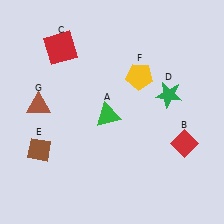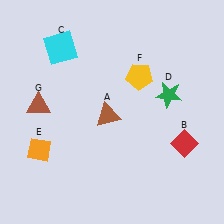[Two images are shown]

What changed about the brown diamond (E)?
In Image 1, E is brown. In Image 2, it changed to orange.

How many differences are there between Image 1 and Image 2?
There are 3 differences between the two images.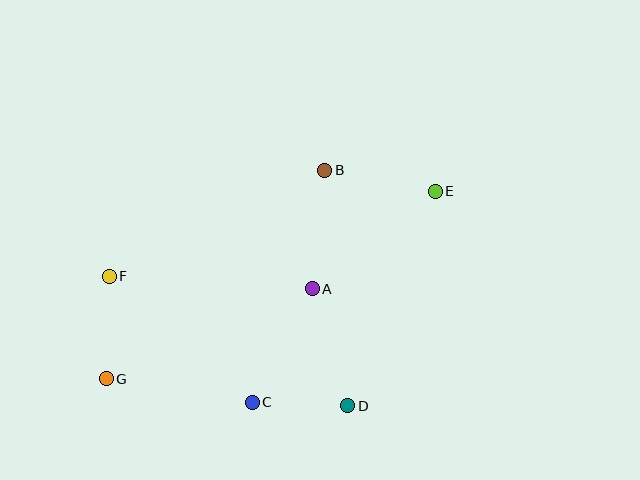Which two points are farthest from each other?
Points E and G are farthest from each other.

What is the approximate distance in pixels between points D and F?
The distance between D and F is approximately 271 pixels.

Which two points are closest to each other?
Points C and D are closest to each other.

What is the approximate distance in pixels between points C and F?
The distance between C and F is approximately 190 pixels.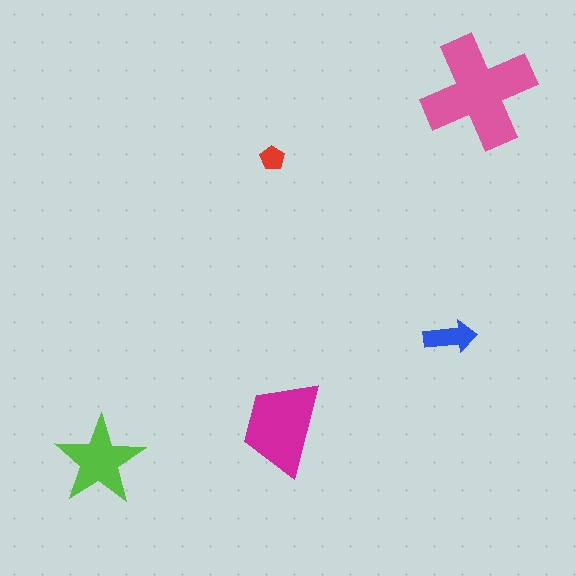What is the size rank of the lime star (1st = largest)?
3rd.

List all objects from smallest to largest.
The red pentagon, the blue arrow, the lime star, the magenta trapezoid, the pink cross.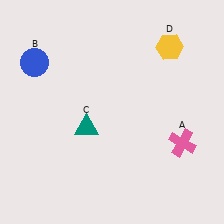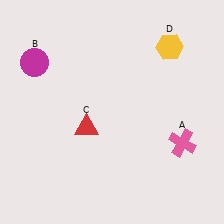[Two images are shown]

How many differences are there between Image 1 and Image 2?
There are 2 differences between the two images.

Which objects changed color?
B changed from blue to magenta. C changed from teal to red.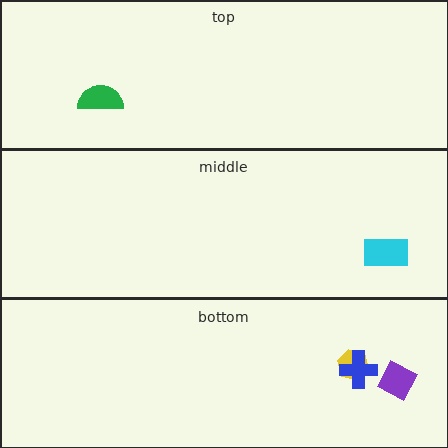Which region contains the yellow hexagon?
The bottom region.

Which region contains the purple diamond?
The bottom region.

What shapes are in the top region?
The green semicircle.